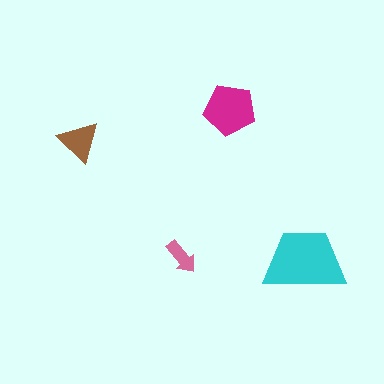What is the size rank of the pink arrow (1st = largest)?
4th.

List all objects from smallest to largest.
The pink arrow, the brown triangle, the magenta pentagon, the cyan trapezoid.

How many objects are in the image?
There are 4 objects in the image.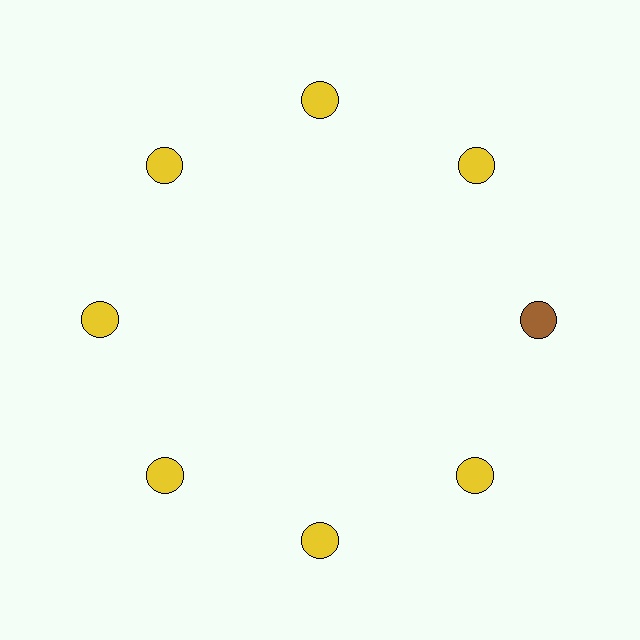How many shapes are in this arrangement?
There are 8 shapes arranged in a ring pattern.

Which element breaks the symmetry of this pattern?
The brown circle at roughly the 3 o'clock position breaks the symmetry. All other shapes are yellow circles.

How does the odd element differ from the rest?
It has a different color: brown instead of yellow.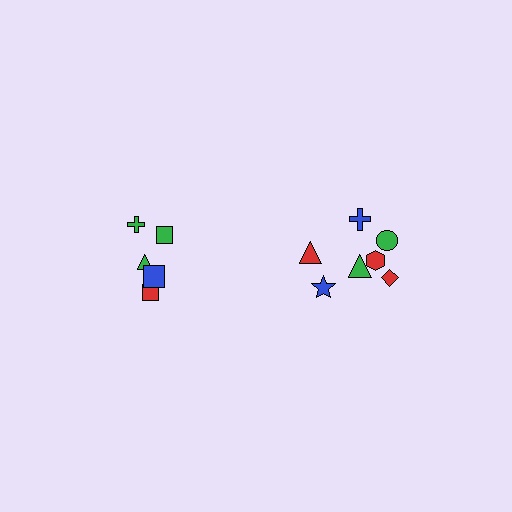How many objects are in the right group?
There are 8 objects.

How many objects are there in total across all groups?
There are 13 objects.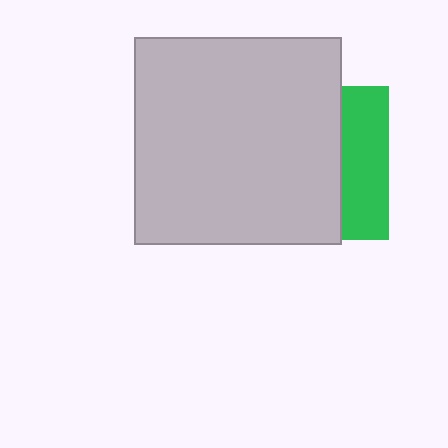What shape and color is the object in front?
The object in front is a light gray square.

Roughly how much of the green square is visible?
A small part of it is visible (roughly 31%).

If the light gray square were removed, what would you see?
You would see the complete green square.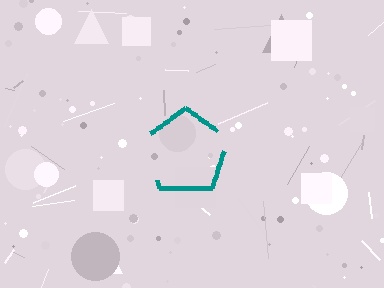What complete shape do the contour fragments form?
The contour fragments form a pentagon.